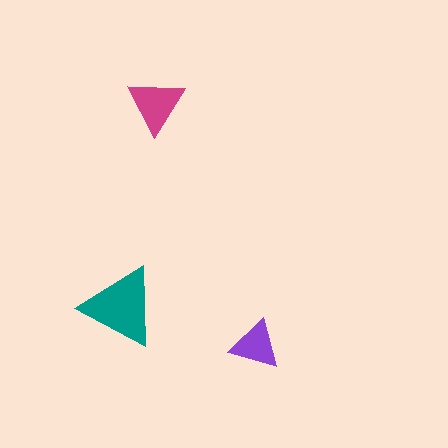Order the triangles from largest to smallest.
the teal one, the magenta one, the purple one.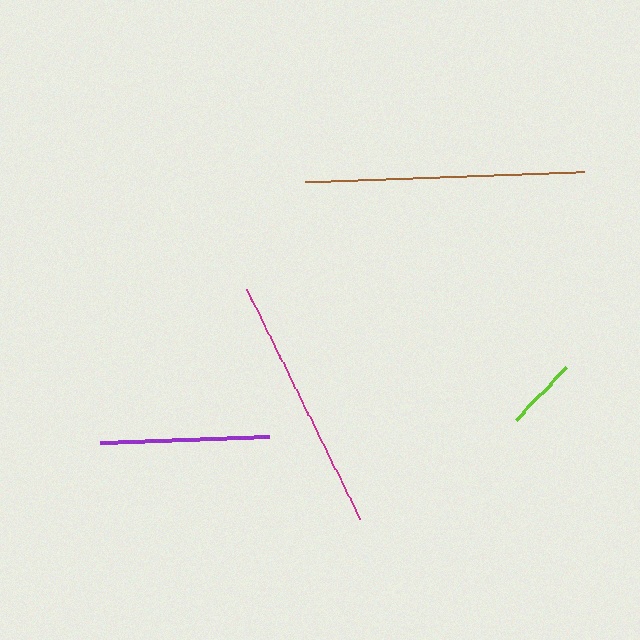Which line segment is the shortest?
The lime line is the shortest at approximately 72 pixels.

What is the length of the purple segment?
The purple segment is approximately 169 pixels long.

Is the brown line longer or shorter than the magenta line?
The brown line is longer than the magenta line.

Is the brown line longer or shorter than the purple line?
The brown line is longer than the purple line.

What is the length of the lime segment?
The lime segment is approximately 72 pixels long.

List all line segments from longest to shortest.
From longest to shortest: brown, magenta, purple, lime.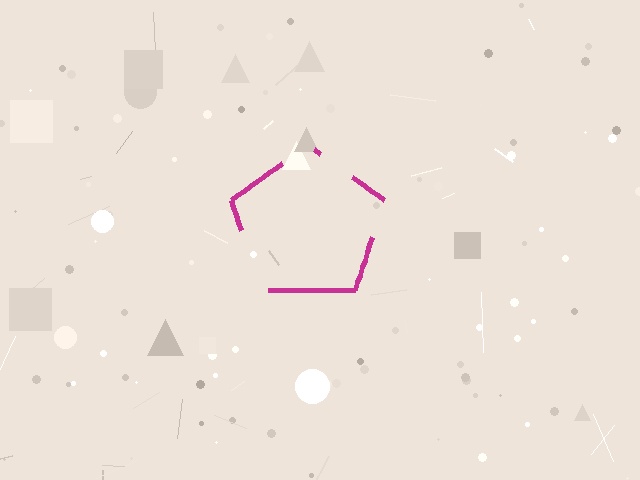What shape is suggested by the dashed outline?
The dashed outline suggests a pentagon.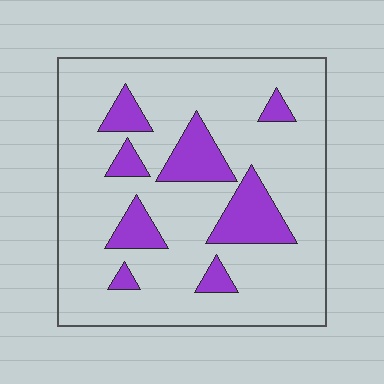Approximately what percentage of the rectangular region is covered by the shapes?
Approximately 20%.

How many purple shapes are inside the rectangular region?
8.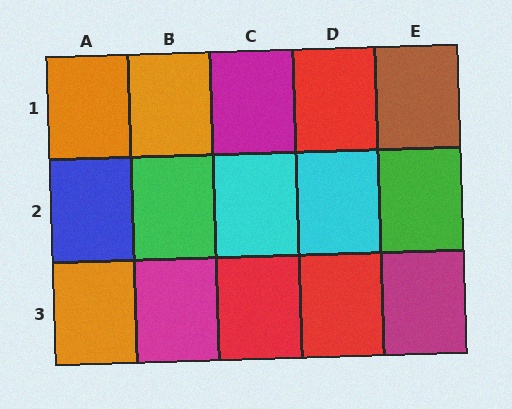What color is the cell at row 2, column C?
Cyan.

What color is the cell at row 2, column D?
Cyan.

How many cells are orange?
3 cells are orange.